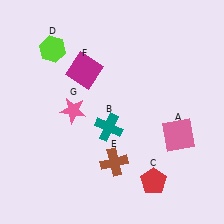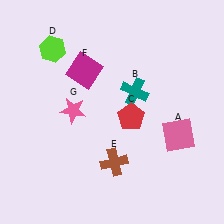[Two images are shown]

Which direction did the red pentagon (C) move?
The red pentagon (C) moved up.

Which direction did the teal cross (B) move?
The teal cross (B) moved up.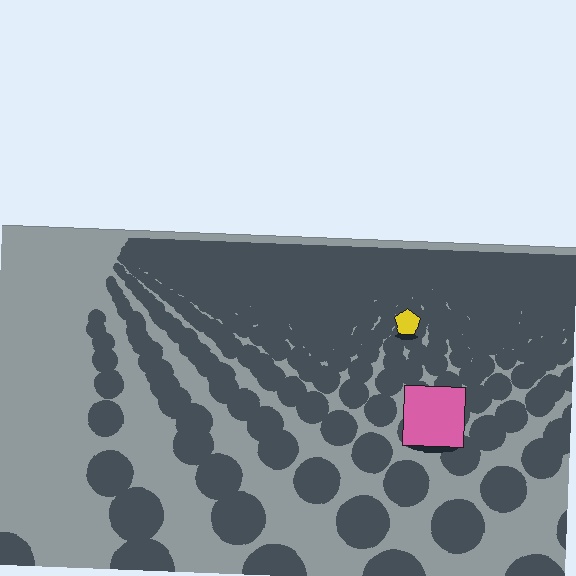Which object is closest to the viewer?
The pink square is closest. The texture marks near it are larger and more spread out.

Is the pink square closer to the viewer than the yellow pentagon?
Yes. The pink square is closer — you can tell from the texture gradient: the ground texture is coarser near it.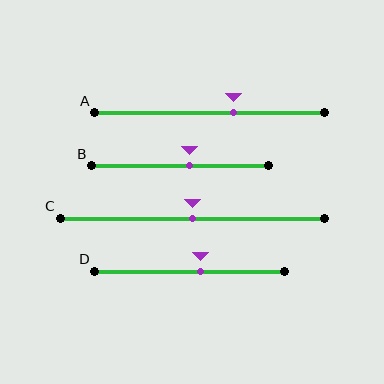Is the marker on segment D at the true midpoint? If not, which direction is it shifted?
No, the marker on segment D is shifted to the right by about 6% of the segment length.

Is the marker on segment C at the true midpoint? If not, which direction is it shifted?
Yes, the marker on segment C is at the true midpoint.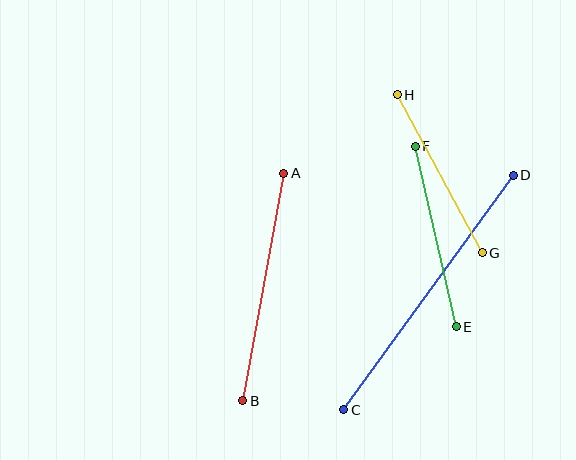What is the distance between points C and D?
The distance is approximately 290 pixels.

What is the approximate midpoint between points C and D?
The midpoint is at approximately (429, 292) pixels.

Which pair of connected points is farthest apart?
Points C and D are farthest apart.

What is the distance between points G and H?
The distance is approximately 179 pixels.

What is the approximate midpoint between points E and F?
The midpoint is at approximately (436, 236) pixels.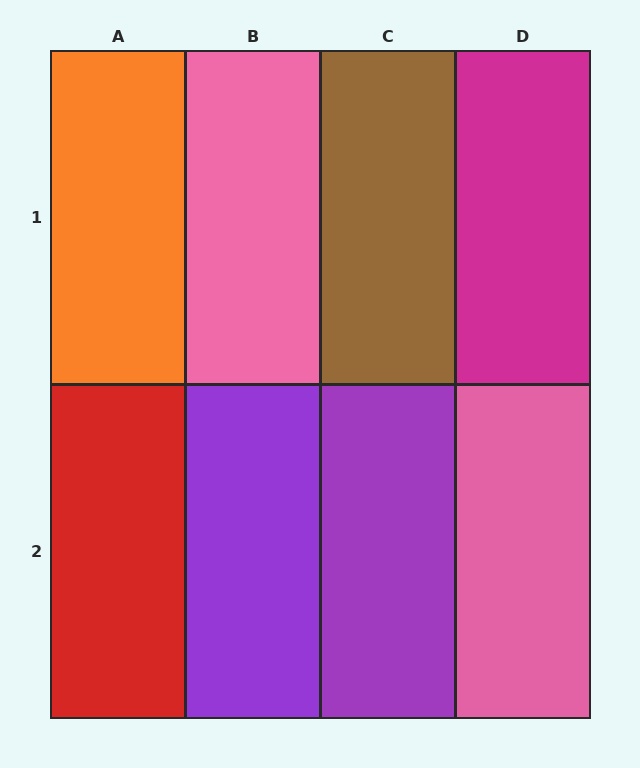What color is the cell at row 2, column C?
Purple.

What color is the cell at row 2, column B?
Purple.